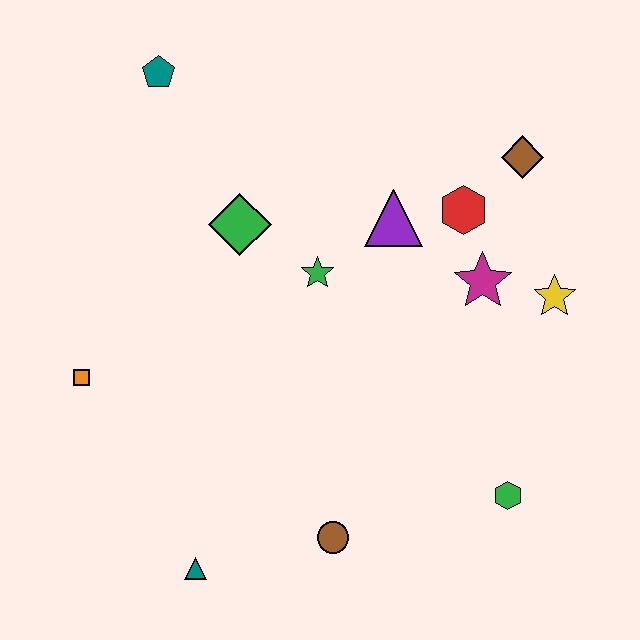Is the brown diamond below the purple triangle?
No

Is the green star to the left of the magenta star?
Yes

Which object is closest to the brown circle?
The teal triangle is closest to the brown circle.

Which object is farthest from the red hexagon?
The teal triangle is farthest from the red hexagon.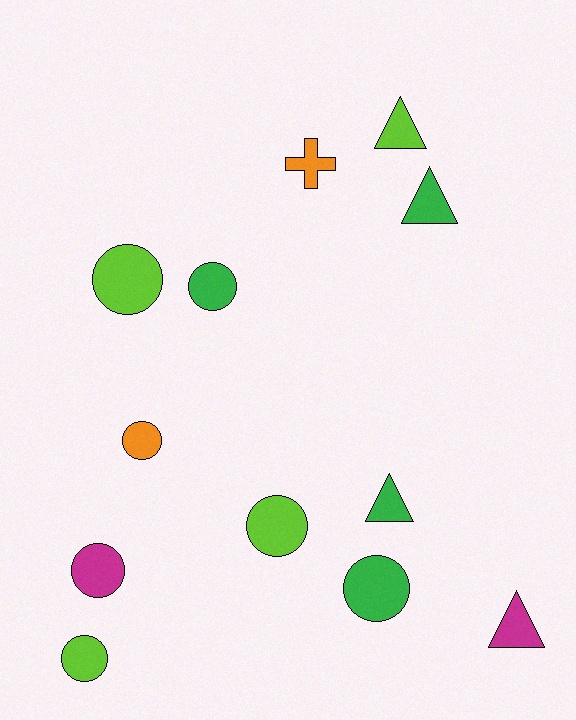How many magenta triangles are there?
There is 1 magenta triangle.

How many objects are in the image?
There are 12 objects.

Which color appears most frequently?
Green, with 4 objects.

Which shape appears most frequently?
Circle, with 7 objects.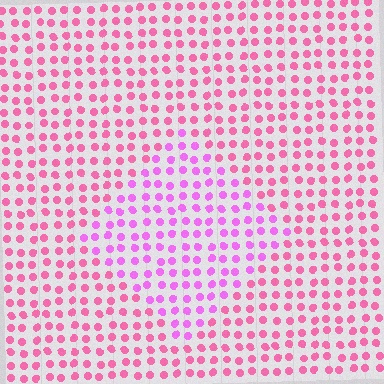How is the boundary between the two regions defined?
The boundary is defined purely by a slight shift in hue (about 32 degrees). Spacing, size, and orientation are identical on both sides.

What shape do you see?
I see a diamond.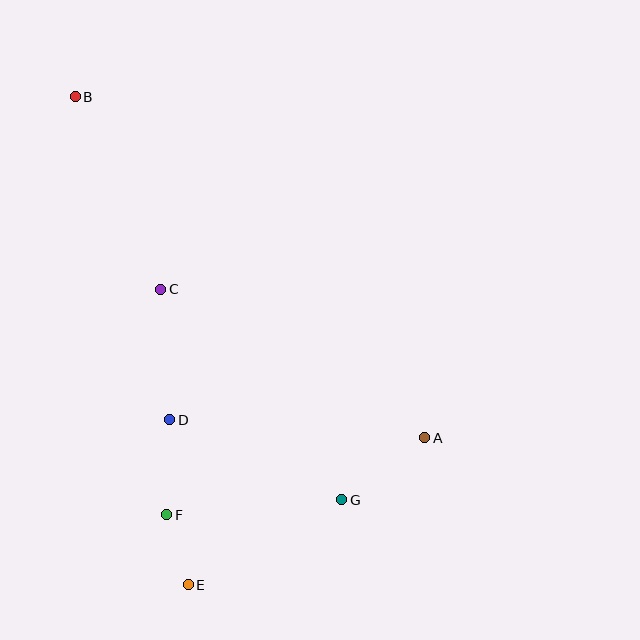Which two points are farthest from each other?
Points B and E are farthest from each other.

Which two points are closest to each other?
Points E and F are closest to each other.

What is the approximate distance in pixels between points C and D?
The distance between C and D is approximately 131 pixels.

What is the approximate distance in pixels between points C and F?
The distance between C and F is approximately 226 pixels.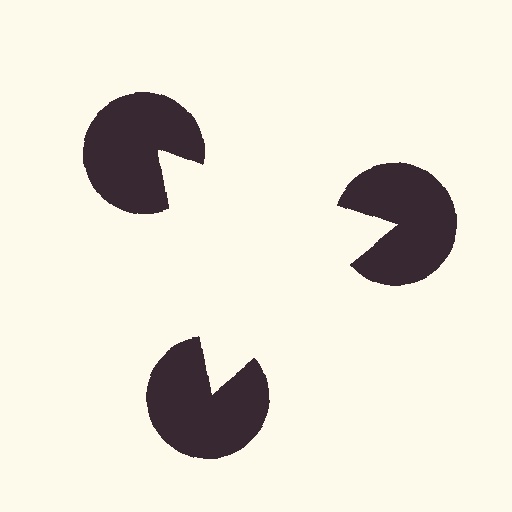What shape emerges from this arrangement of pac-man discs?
An illusory triangle — its edges are inferred from the aligned wedge cuts in the pac-man discs, not physically drawn.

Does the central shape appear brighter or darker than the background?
It typically appears slightly brighter than the background, even though no actual brightness change is drawn.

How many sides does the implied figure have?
3 sides.